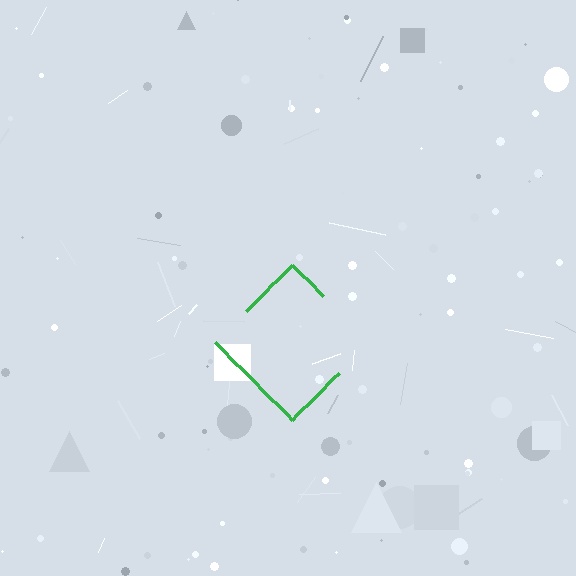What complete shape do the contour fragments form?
The contour fragments form a diamond.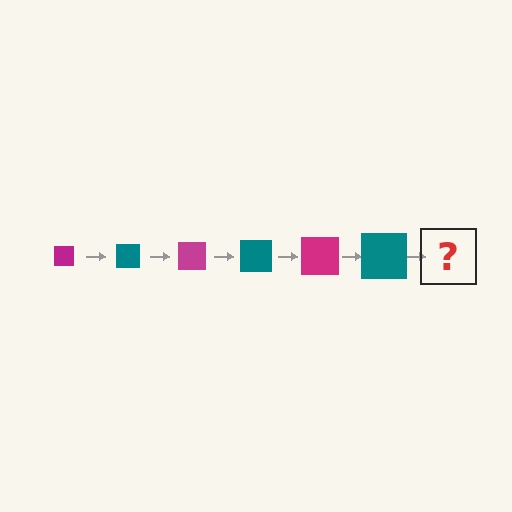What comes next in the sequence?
The next element should be a magenta square, larger than the previous one.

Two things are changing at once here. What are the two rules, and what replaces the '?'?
The two rules are that the square grows larger each step and the color cycles through magenta and teal. The '?' should be a magenta square, larger than the previous one.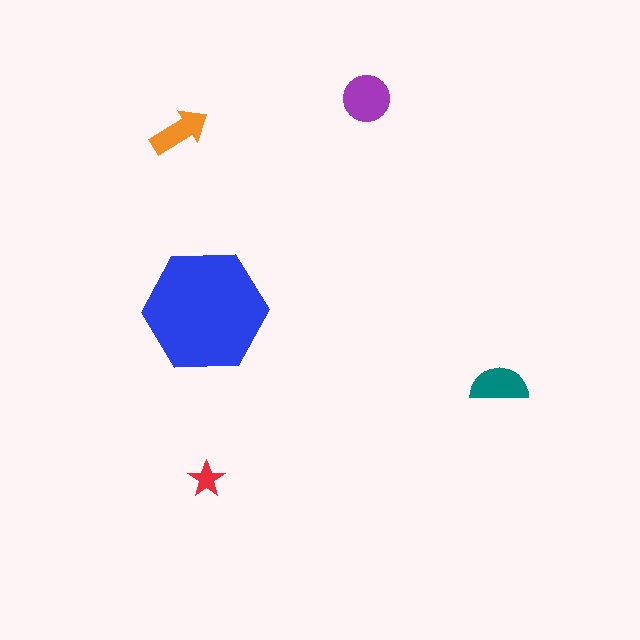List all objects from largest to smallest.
The blue hexagon, the purple circle, the teal semicircle, the orange arrow, the red star.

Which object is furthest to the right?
The teal semicircle is rightmost.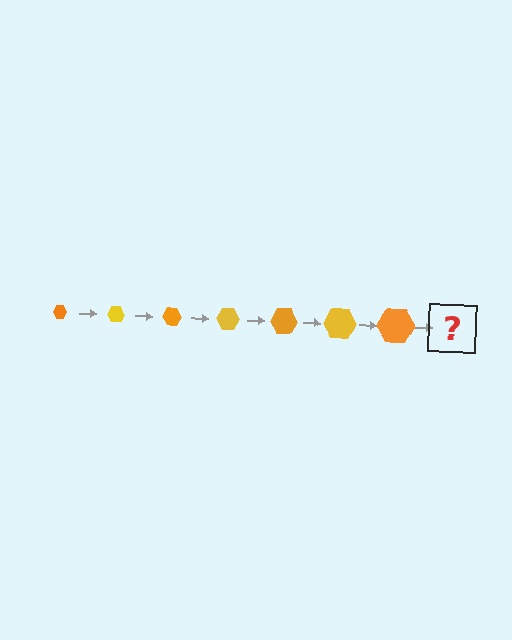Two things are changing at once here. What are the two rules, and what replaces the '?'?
The two rules are that the hexagon grows larger each step and the color cycles through orange and yellow. The '?' should be a yellow hexagon, larger than the previous one.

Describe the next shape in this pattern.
It should be a yellow hexagon, larger than the previous one.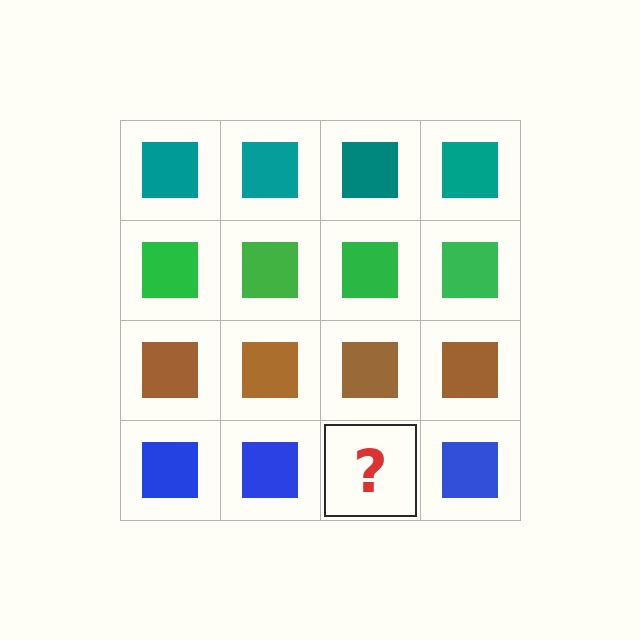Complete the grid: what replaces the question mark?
The question mark should be replaced with a blue square.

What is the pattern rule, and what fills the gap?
The rule is that each row has a consistent color. The gap should be filled with a blue square.